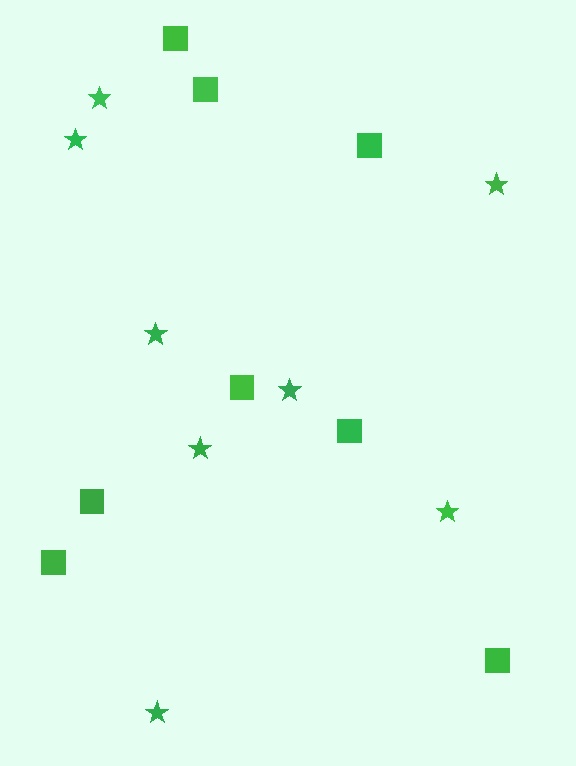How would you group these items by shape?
There are 2 groups: one group of stars (8) and one group of squares (8).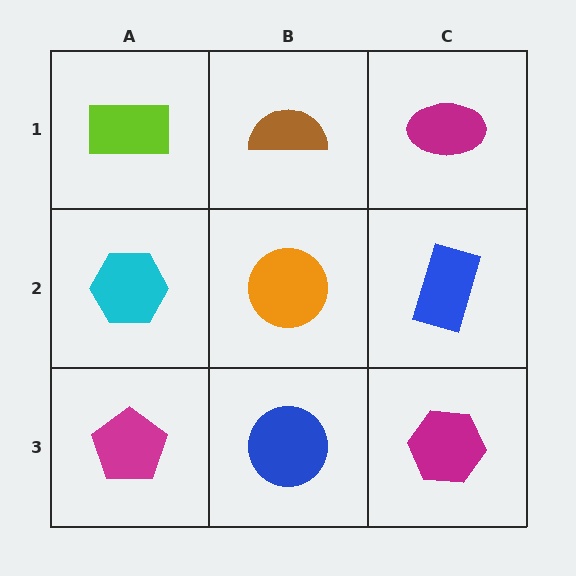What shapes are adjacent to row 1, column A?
A cyan hexagon (row 2, column A), a brown semicircle (row 1, column B).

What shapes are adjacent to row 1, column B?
An orange circle (row 2, column B), a lime rectangle (row 1, column A), a magenta ellipse (row 1, column C).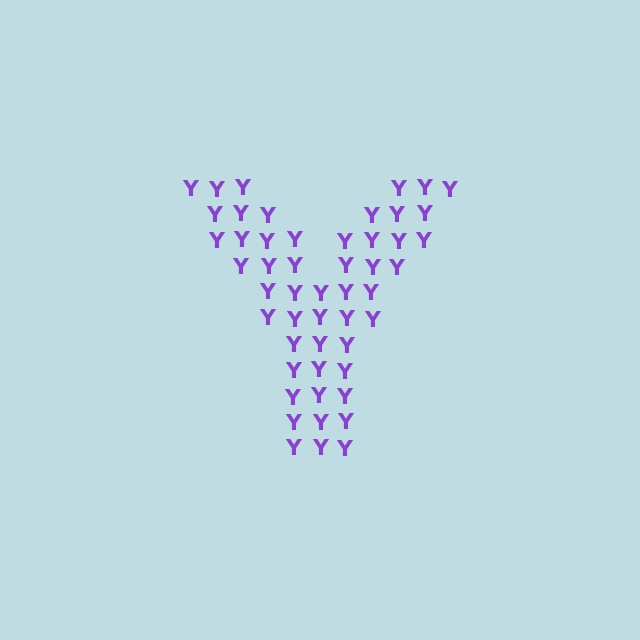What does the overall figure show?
The overall figure shows the letter Y.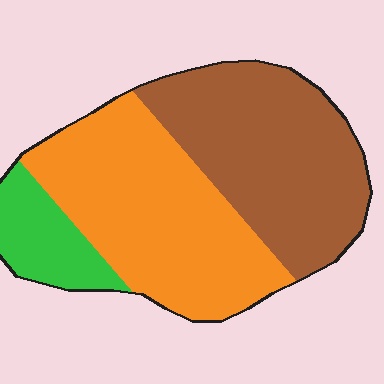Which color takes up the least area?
Green, at roughly 15%.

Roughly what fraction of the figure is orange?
Orange covers 45% of the figure.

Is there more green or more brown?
Brown.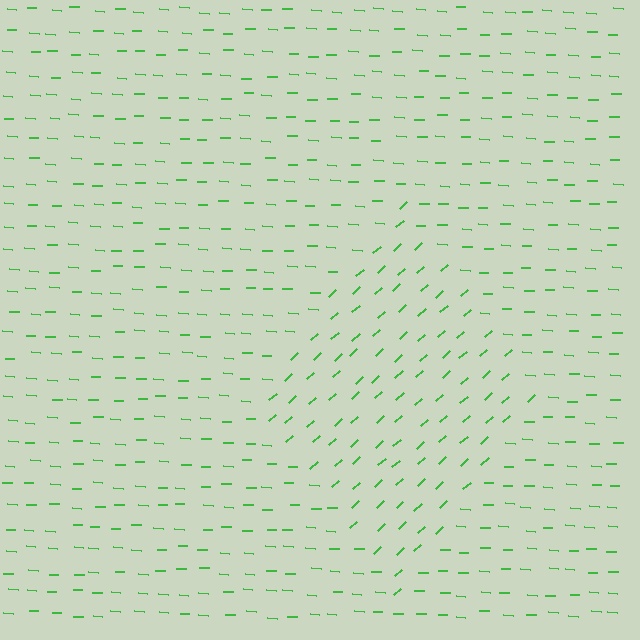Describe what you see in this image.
The image is filled with small green line segments. A diamond region in the image has lines oriented differently from the surrounding lines, creating a visible texture boundary.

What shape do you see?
I see a diamond.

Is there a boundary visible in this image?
Yes, there is a texture boundary formed by a change in line orientation.